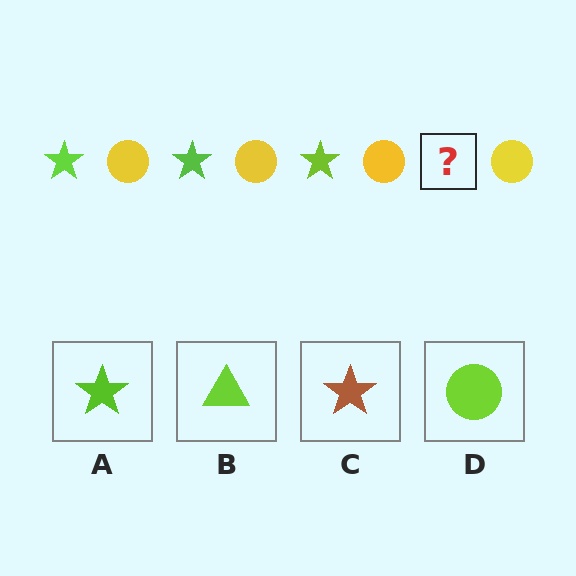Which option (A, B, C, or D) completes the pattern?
A.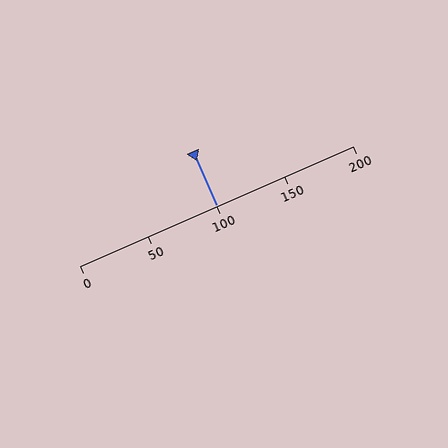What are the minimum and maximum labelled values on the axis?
The axis runs from 0 to 200.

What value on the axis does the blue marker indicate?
The marker indicates approximately 100.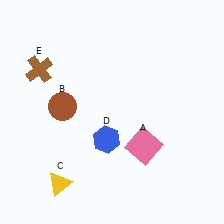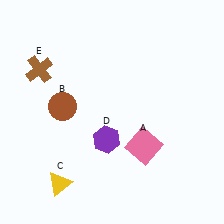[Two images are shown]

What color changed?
The hexagon (D) changed from blue in Image 1 to purple in Image 2.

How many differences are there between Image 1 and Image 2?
There is 1 difference between the two images.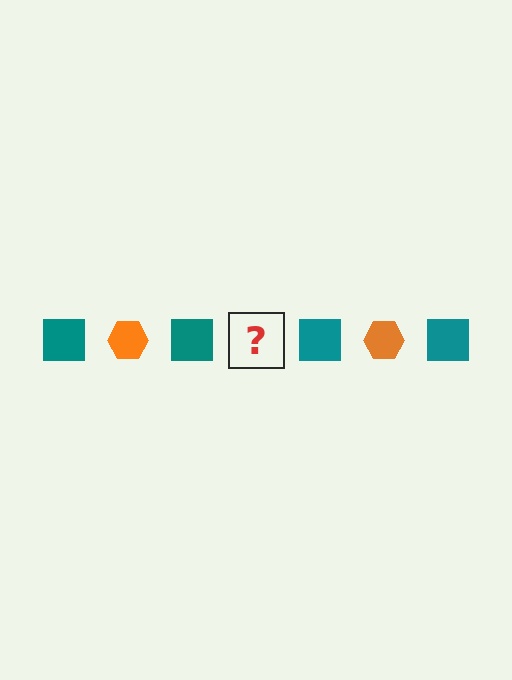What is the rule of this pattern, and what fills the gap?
The rule is that the pattern alternates between teal square and orange hexagon. The gap should be filled with an orange hexagon.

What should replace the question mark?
The question mark should be replaced with an orange hexagon.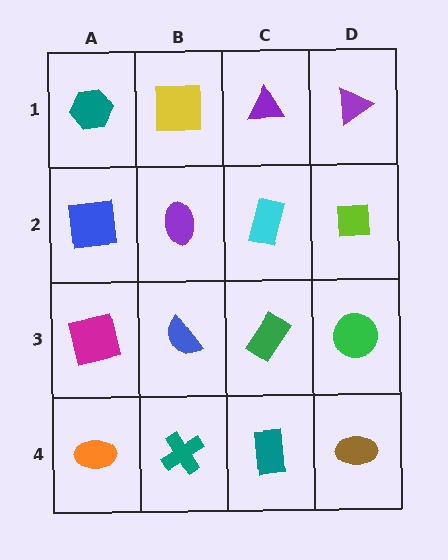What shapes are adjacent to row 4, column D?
A green circle (row 3, column D), a teal rectangle (row 4, column C).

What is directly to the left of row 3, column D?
A green rectangle.